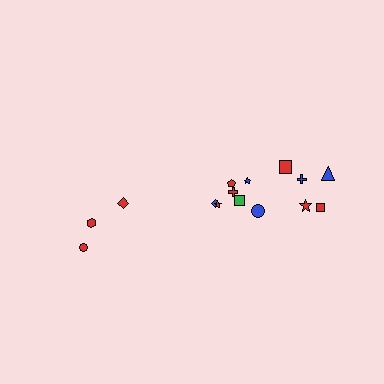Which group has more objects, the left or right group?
The right group.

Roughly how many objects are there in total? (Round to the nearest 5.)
Roughly 15 objects in total.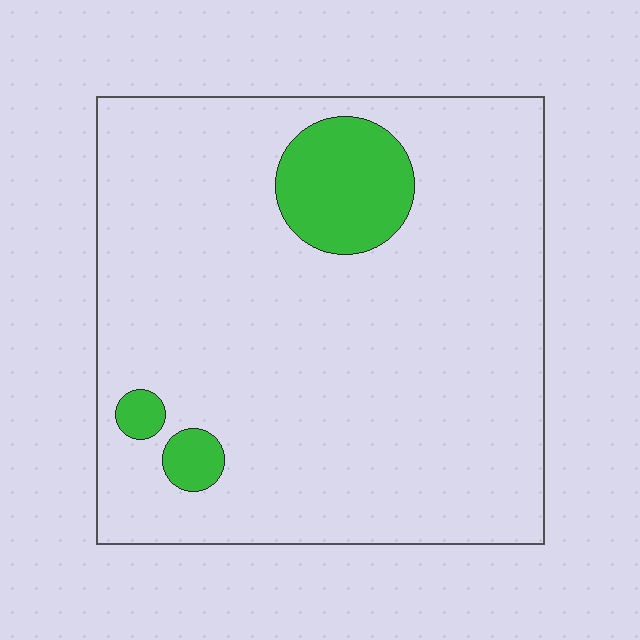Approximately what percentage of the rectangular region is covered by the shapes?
Approximately 10%.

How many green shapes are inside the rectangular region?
3.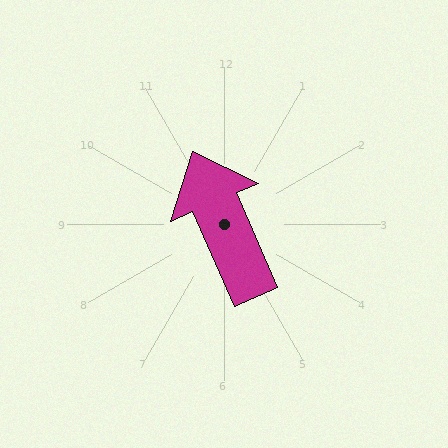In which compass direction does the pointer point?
Northwest.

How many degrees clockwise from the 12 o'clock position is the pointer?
Approximately 336 degrees.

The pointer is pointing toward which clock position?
Roughly 11 o'clock.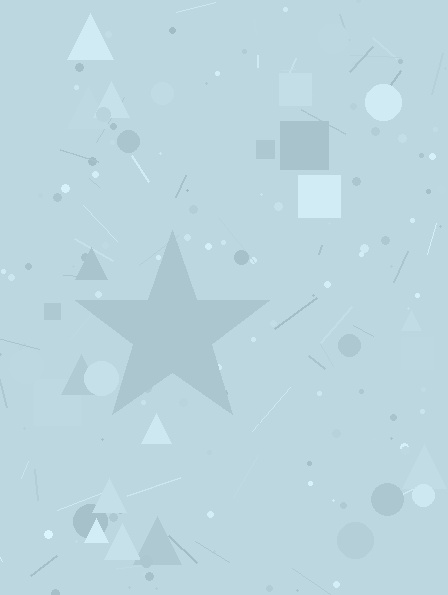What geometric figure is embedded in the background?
A star is embedded in the background.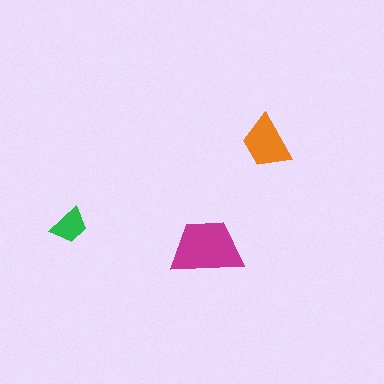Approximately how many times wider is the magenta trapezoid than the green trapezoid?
About 2 times wider.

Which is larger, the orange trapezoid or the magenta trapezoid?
The magenta one.